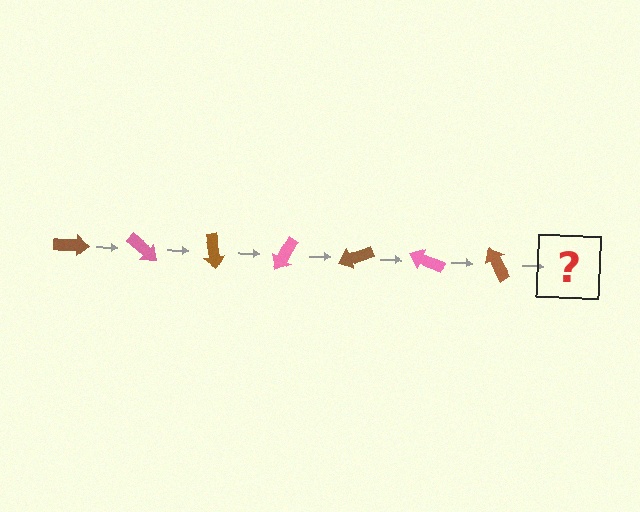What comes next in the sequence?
The next element should be a pink arrow, rotated 280 degrees from the start.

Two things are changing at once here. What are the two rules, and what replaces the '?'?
The two rules are that it rotates 40 degrees each step and the color cycles through brown and pink. The '?' should be a pink arrow, rotated 280 degrees from the start.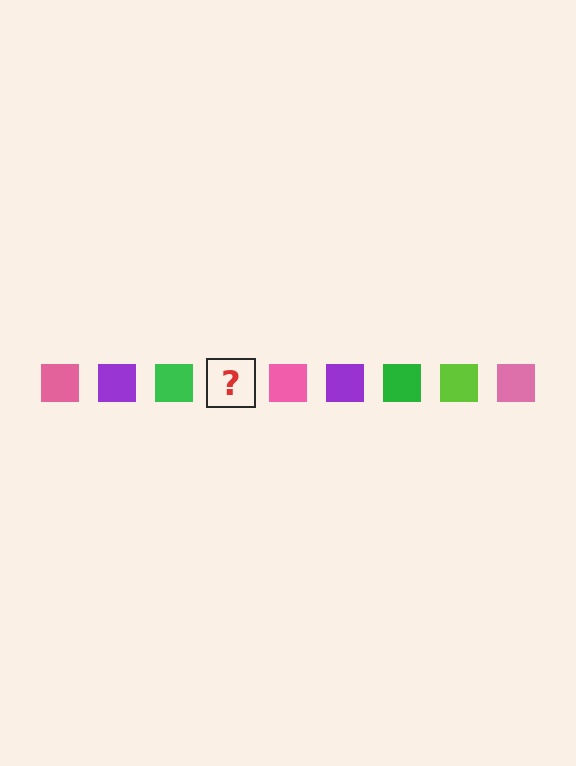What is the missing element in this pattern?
The missing element is a lime square.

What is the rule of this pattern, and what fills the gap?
The rule is that the pattern cycles through pink, purple, green, lime squares. The gap should be filled with a lime square.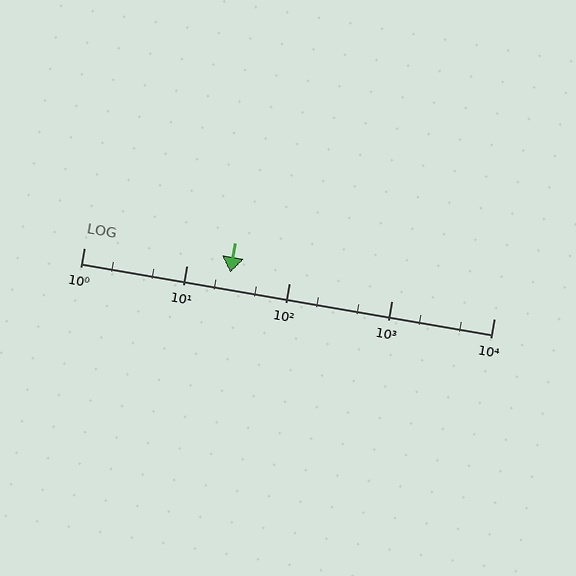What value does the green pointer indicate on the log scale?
The pointer indicates approximately 27.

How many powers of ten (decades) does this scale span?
The scale spans 4 decades, from 1 to 10000.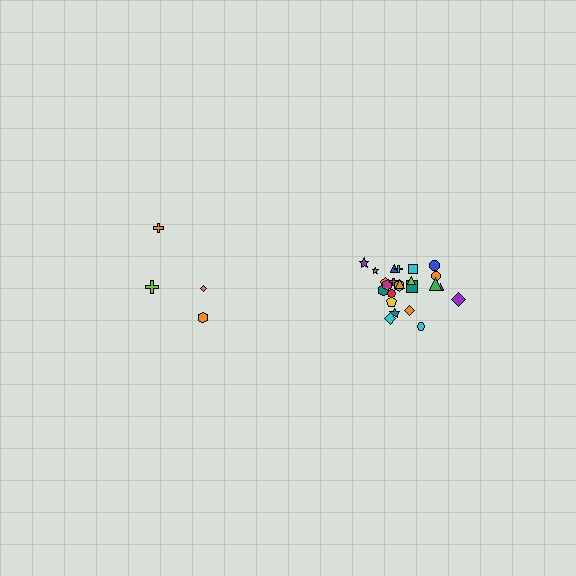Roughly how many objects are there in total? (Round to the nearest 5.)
Roughly 30 objects in total.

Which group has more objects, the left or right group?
The right group.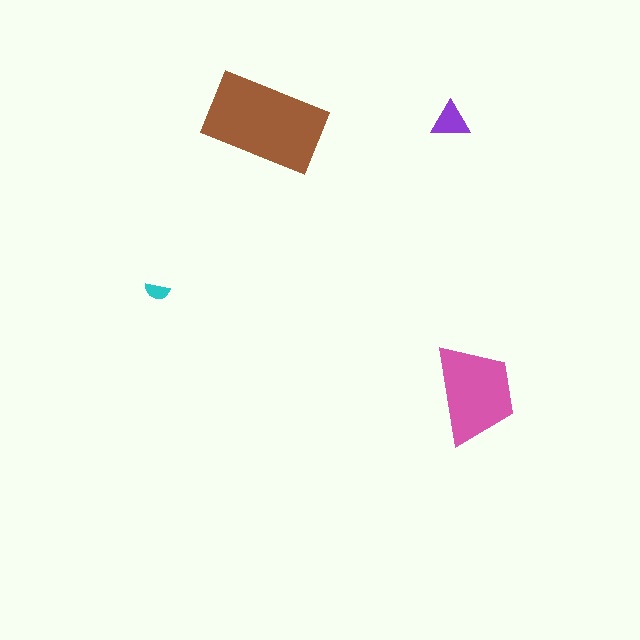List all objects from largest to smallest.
The brown rectangle, the pink trapezoid, the purple triangle, the cyan semicircle.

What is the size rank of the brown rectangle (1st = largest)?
1st.